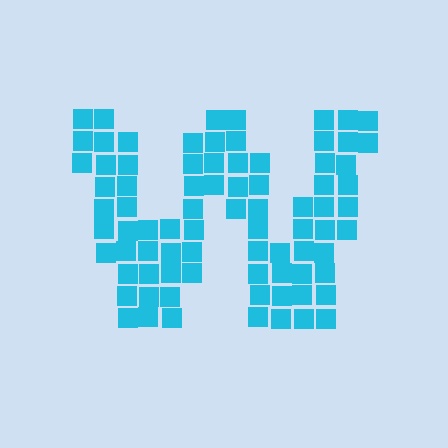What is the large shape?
The large shape is the letter W.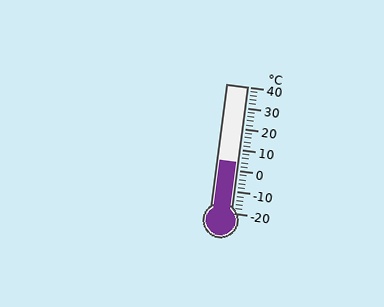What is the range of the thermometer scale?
The thermometer scale ranges from -20°C to 40°C.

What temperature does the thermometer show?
The thermometer shows approximately 4°C.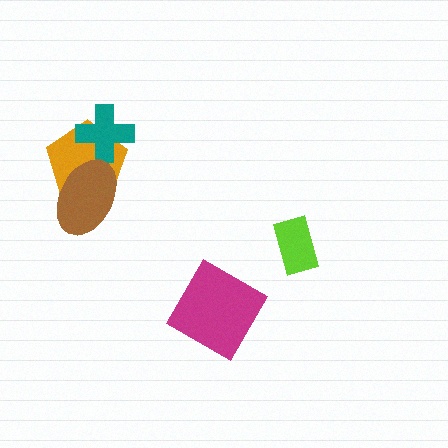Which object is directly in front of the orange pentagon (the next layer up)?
The teal cross is directly in front of the orange pentagon.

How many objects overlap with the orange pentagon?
2 objects overlap with the orange pentagon.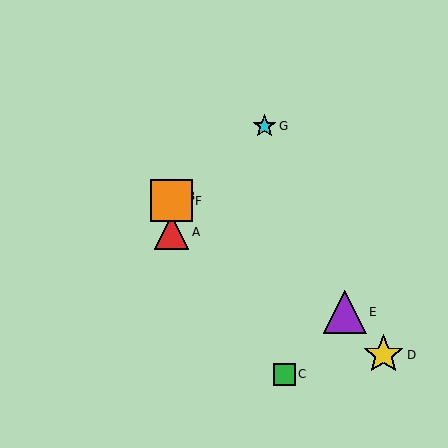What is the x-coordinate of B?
Object B is at x≈171.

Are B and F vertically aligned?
Yes, both are at x≈171.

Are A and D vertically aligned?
No, A is at x≈171 and D is at x≈384.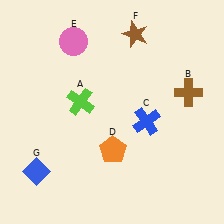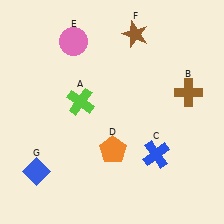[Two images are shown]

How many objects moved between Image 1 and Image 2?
1 object moved between the two images.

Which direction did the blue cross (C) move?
The blue cross (C) moved down.